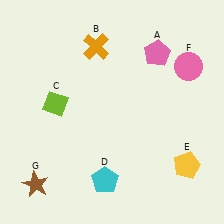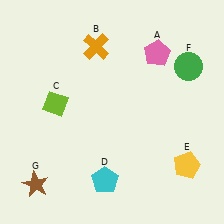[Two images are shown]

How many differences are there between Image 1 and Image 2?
There is 1 difference between the two images.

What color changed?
The circle (F) changed from pink in Image 1 to green in Image 2.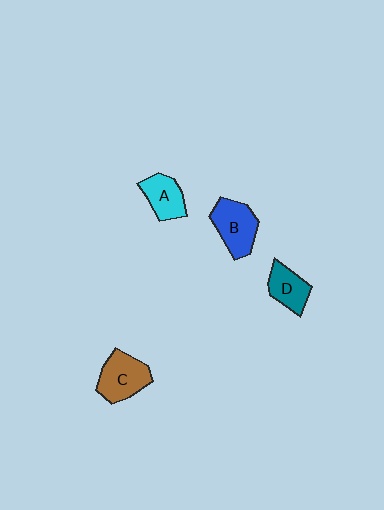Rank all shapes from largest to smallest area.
From largest to smallest: C (brown), B (blue), A (cyan), D (teal).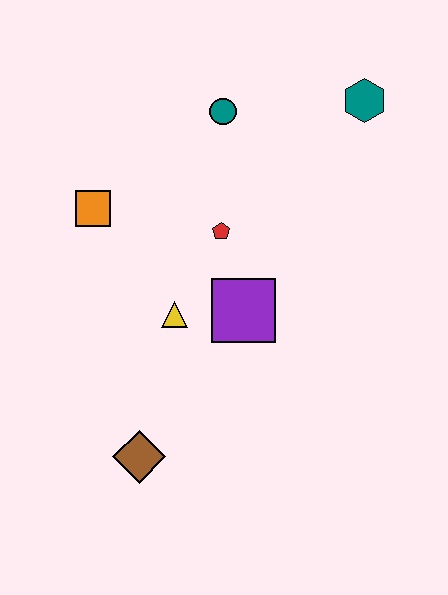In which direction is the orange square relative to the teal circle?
The orange square is to the left of the teal circle.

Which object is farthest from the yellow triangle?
The teal hexagon is farthest from the yellow triangle.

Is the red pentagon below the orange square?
Yes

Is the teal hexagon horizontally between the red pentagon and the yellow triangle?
No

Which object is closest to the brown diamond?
The yellow triangle is closest to the brown diamond.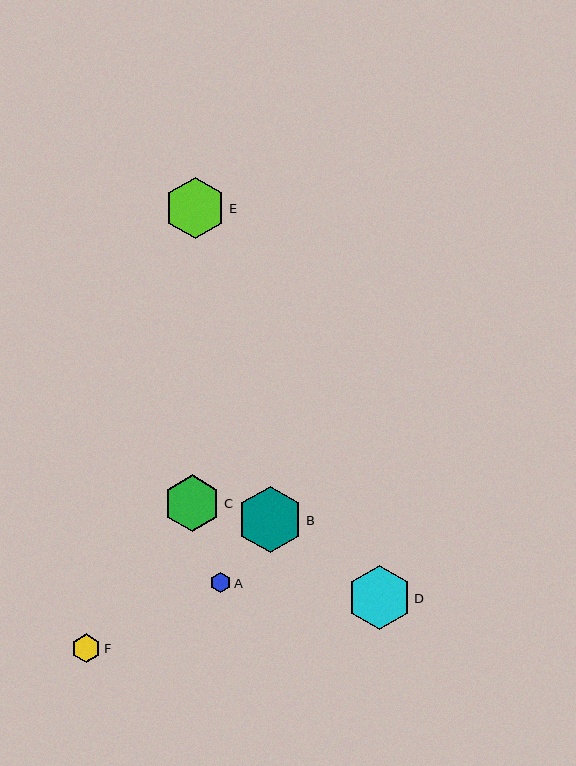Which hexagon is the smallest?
Hexagon A is the smallest with a size of approximately 20 pixels.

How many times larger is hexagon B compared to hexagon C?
Hexagon B is approximately 1.2 times the size of hexagon C.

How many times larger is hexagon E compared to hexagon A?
Hexagon E is approximately 3.0 times the size of hexagon A.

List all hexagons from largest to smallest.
From largest to smallest: B, D, E, C, F, A.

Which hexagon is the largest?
Hexagon B is the largest with a size of approximately 66 pixels.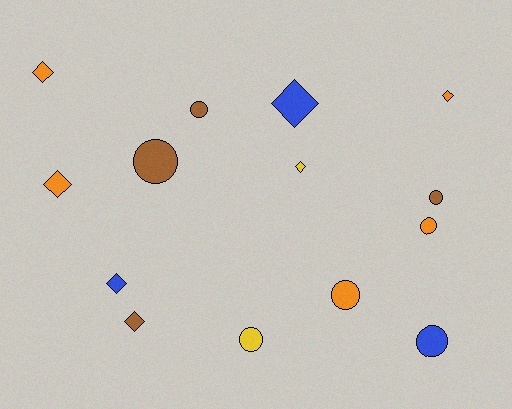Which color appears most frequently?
Orange, with 5 objects.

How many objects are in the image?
There are 14 objects.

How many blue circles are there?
There is 1 blue circle.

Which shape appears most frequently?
Diamond, with 7 objects.